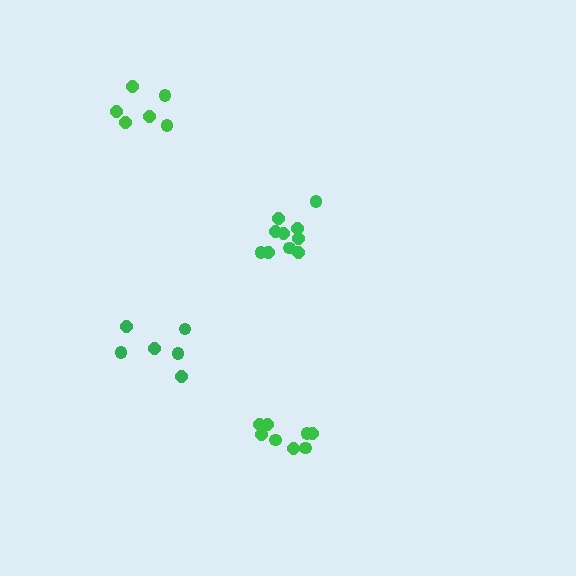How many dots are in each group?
Group 1: 8 dots, Group 2: 10 dots, Group 3: 6 dots, Group 4: 6 dots (30 total).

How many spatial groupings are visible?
There are 4 spatial groupings.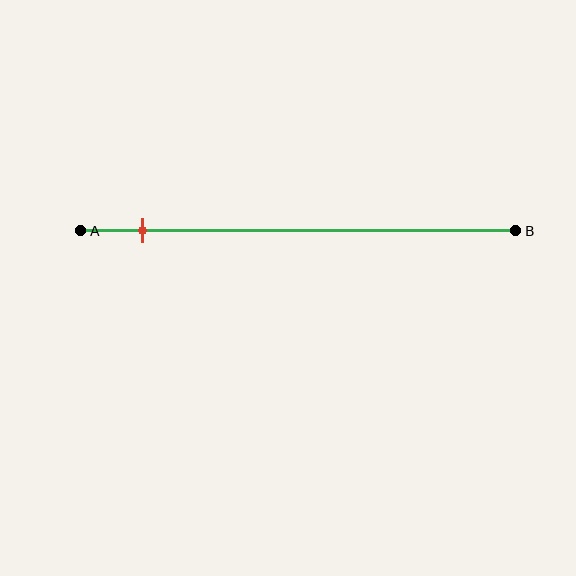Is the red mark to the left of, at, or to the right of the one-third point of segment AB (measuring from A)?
The red mark is to the left of the one-third point of segment AB.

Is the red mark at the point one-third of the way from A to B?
No, the mark is at about 15% from A, not at the 33% one-third point.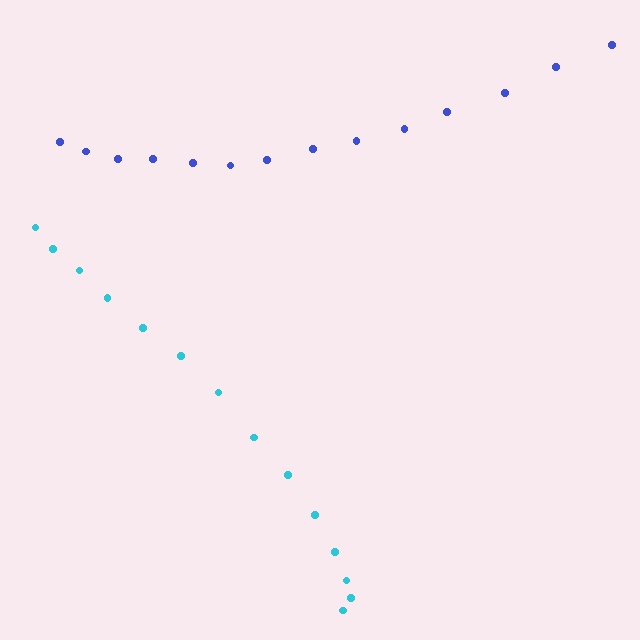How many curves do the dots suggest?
There are 2 distinct paths.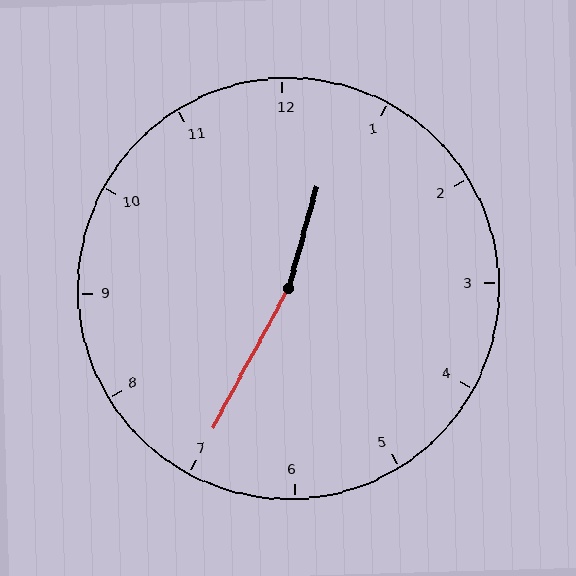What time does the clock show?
12:35.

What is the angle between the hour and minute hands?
Approximately 168 degrees.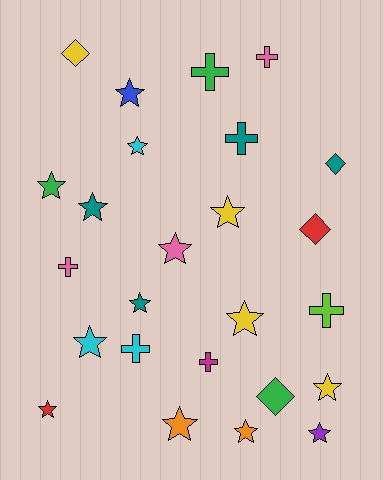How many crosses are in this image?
There are 7 crosses.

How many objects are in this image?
There are 25 objects.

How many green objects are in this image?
There are 3 green objects.